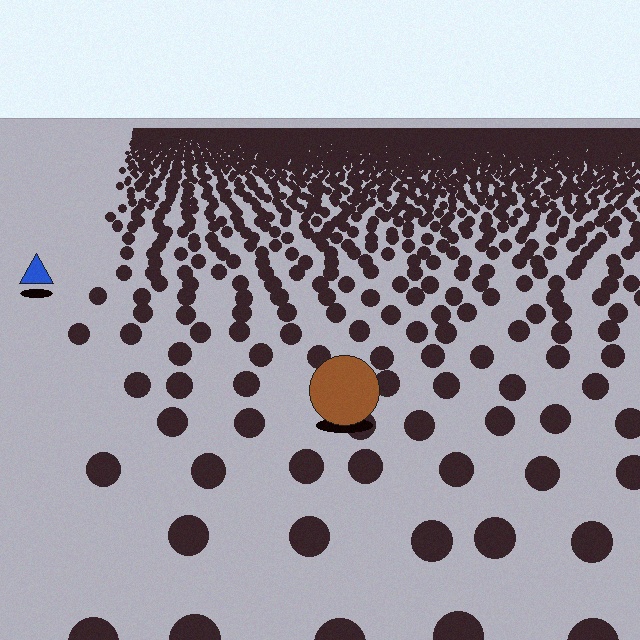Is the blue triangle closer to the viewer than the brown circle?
No. The brown circle is closer — you can tell from the texture gradient: the ground texture is coarser near it.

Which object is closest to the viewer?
The brown circle is closest. The texture marks near it are larger and more spread out.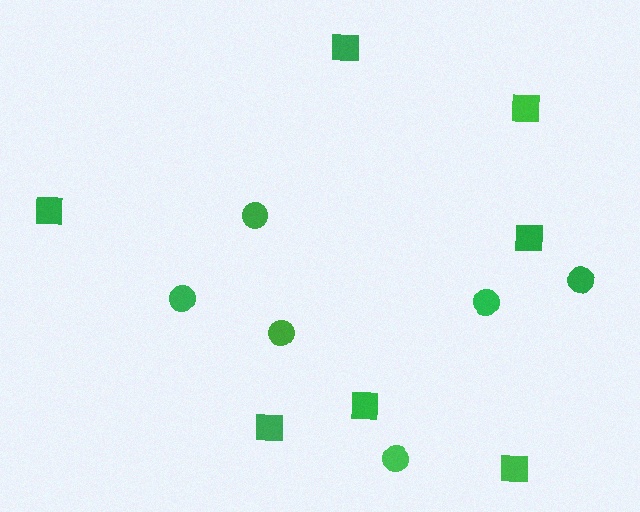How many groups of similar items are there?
There are 2 groups: one group of circles (6) and one group of squares (7).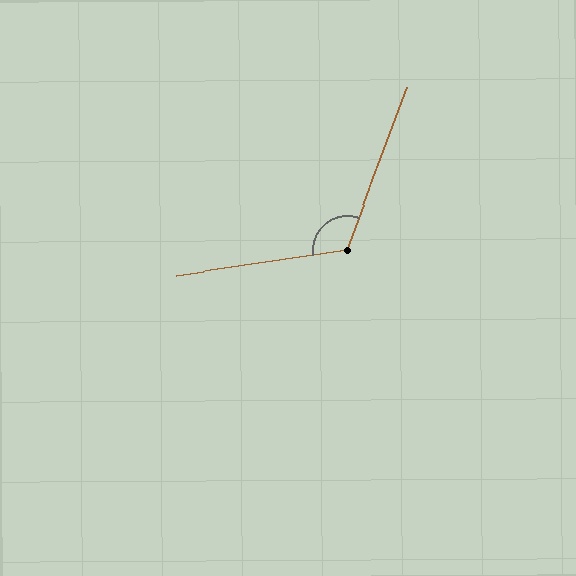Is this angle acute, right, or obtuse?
It is obtuse.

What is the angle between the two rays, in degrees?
Approximately 119 degrees.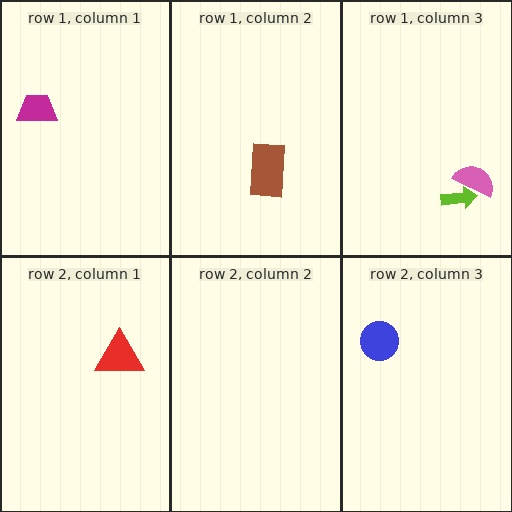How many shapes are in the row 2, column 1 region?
1.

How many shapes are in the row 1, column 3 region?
2.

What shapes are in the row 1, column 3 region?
The lime arrow, the pink semicircle.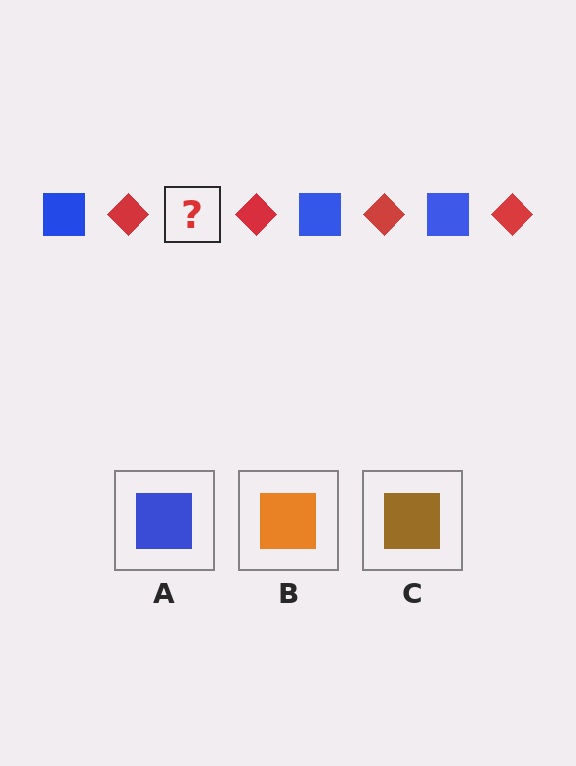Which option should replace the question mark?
Option A.